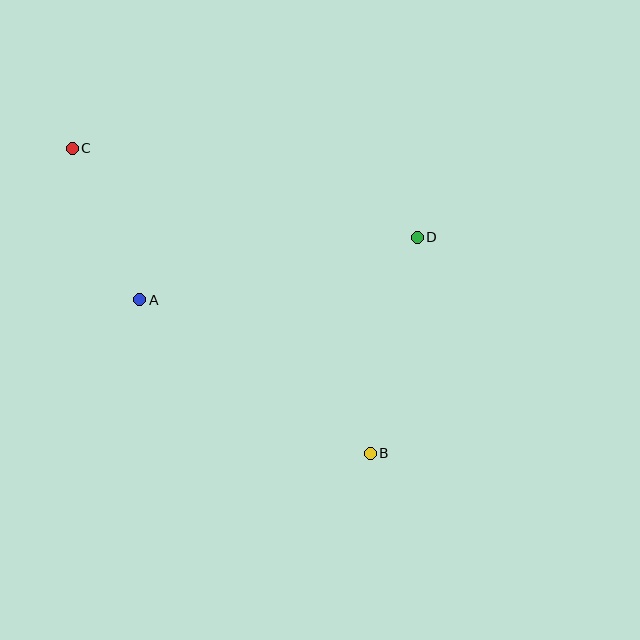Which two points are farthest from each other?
Points B and C are farthest from each other.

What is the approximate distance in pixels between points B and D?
The distance between B and D is approximately 221 pixels.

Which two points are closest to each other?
Points A and C are closest to each other.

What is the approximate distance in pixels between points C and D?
The distance between C and D is approximately 357 pixels.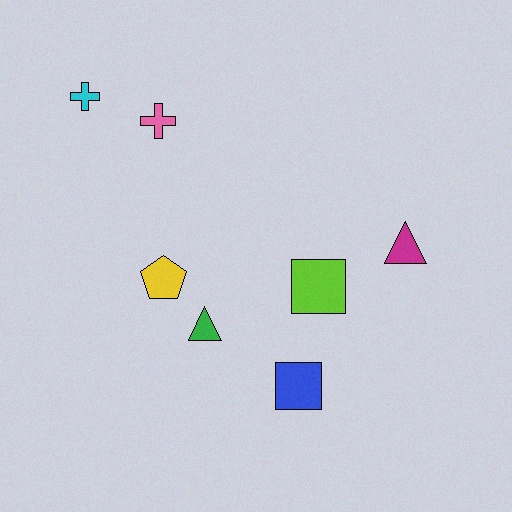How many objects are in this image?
There are 7 objects.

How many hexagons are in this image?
There are no hexagons.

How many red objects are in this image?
There are no red objects.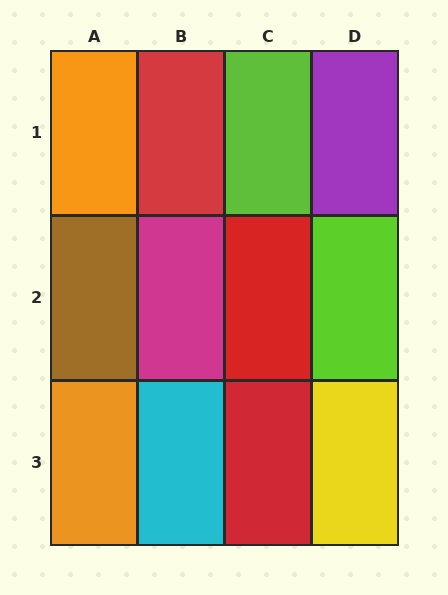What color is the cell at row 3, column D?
Yellow.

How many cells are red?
3 cells are red.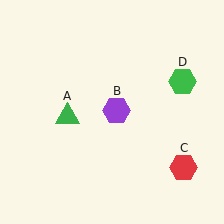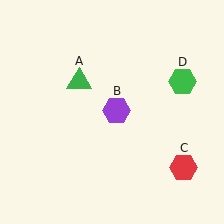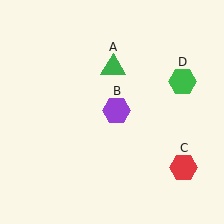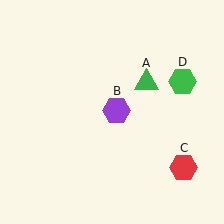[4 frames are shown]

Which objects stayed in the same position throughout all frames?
Purple hexagon (object B) and red hexagon (object C) and green hexagon (object D) remained stationary.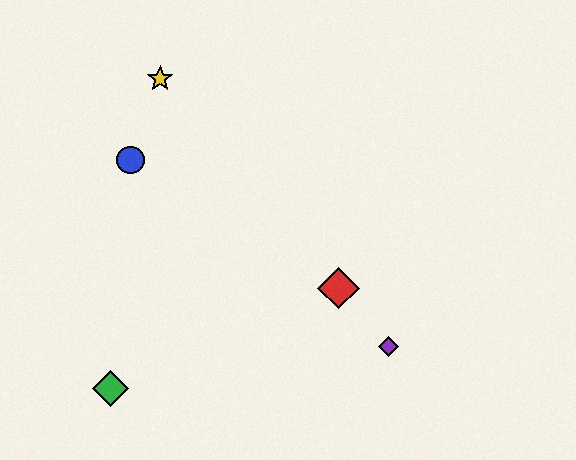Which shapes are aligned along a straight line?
The red diamond, the yellow star, the purple diamond are aligned along a straight line.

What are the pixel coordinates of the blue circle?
The blue circle is at (131, 160).